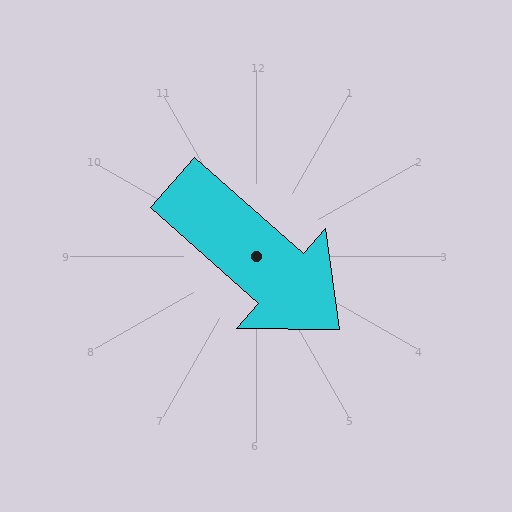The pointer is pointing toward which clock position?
Roughly 4 o'clock.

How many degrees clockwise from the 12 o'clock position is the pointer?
Approximately 131 degrees.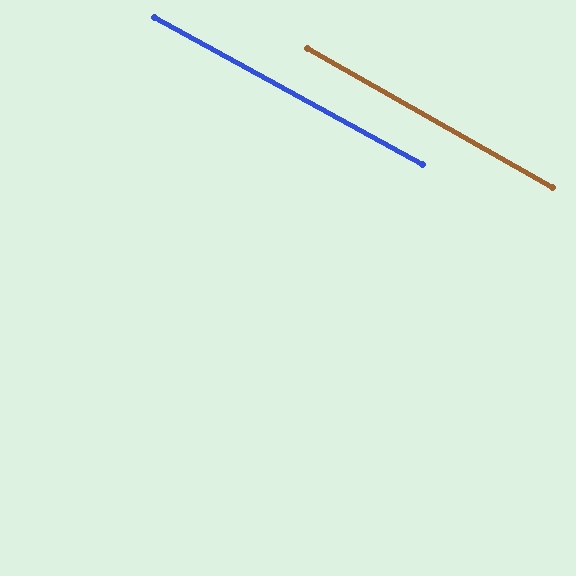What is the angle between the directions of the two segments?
Approximately 1 degree.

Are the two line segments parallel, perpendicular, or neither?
Parallel — their directions differ by only 0.8°.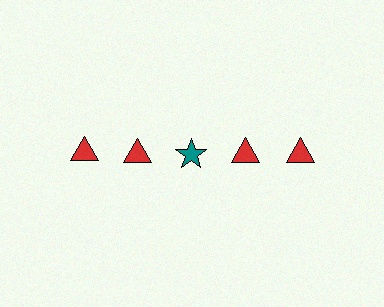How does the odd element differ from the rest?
It differs in both color (teal instead of red) and shape (star instead of triangle).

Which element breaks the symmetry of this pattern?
The teal star in the top row, center column breaks the symmetry. All other shapes are red triangles.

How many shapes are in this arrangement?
There are 5 shapes arranged in a grid pattern.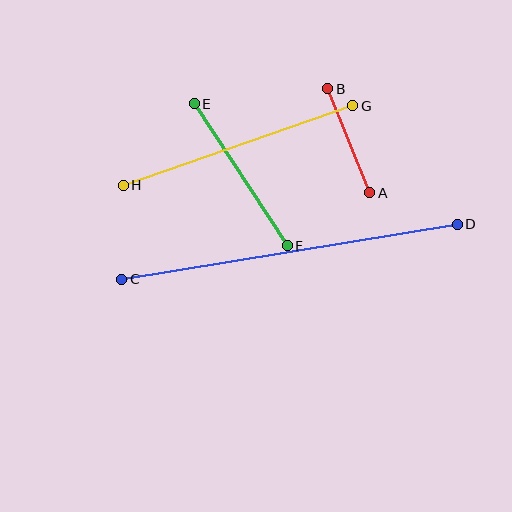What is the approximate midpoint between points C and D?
The midpoint is at approximately (289, 252) pixels.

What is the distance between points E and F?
The distance is approximately 170 pixels.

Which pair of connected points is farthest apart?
Points C and D are farthest apart.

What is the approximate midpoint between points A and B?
The midpoint is at approximately (349, 141) pixels.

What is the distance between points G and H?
The distance is approximately 243 pixels.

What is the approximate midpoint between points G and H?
The midpoint is at approximately (238, 145) pixels.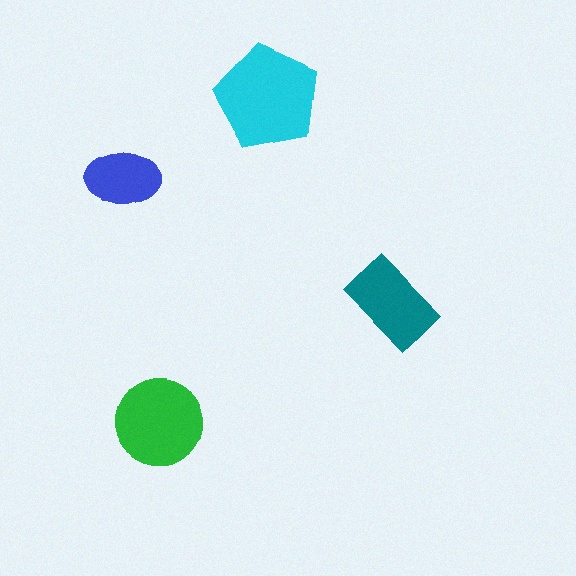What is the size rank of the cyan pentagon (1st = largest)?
1st.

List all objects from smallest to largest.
The blue ellipse, the teal rectangle, the green circle, the cyan pentagon.